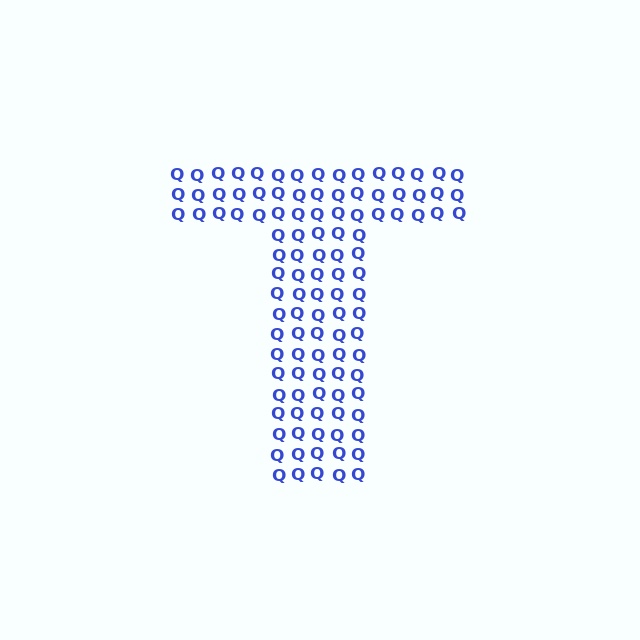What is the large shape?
The large shape is the letter T.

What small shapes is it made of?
It is made of small letter Q's.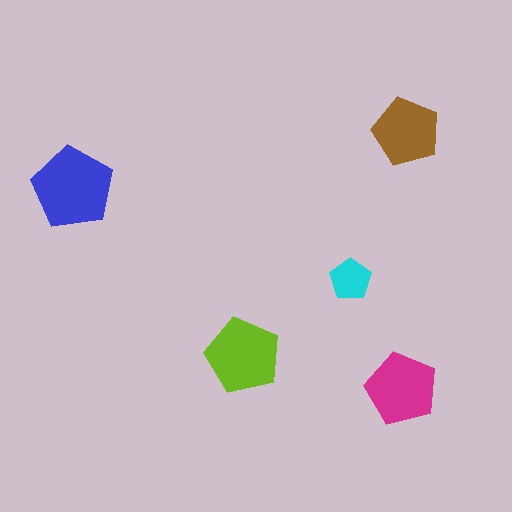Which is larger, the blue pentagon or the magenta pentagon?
The blue one.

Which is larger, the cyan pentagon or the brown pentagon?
The brown one.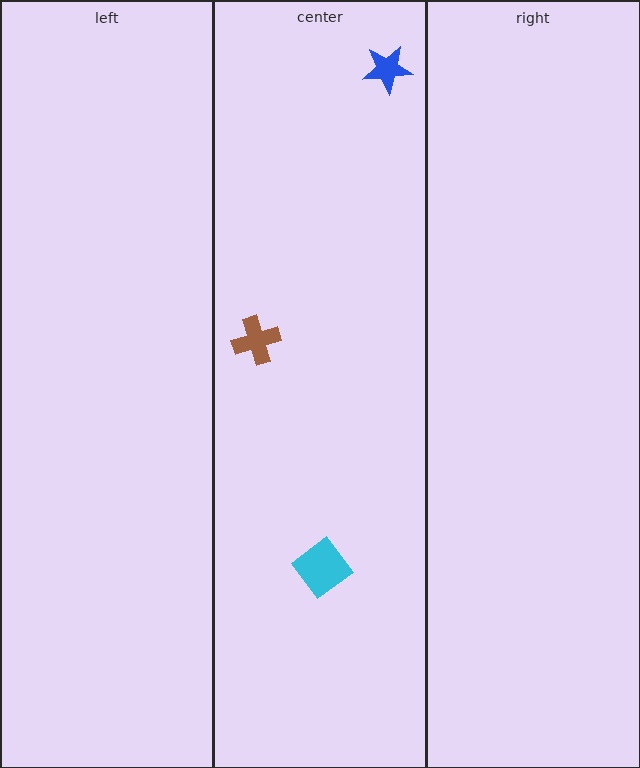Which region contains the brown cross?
The center region.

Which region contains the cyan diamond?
The center region.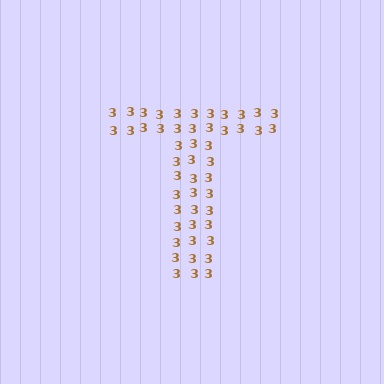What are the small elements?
The small elements are digit 3's.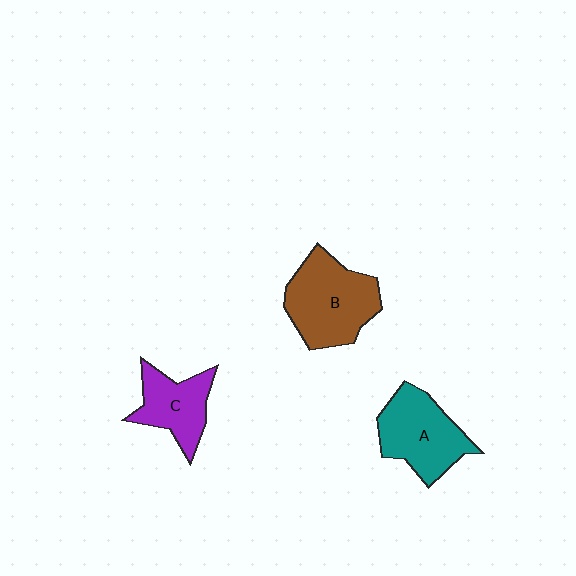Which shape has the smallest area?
Shape C (purple).